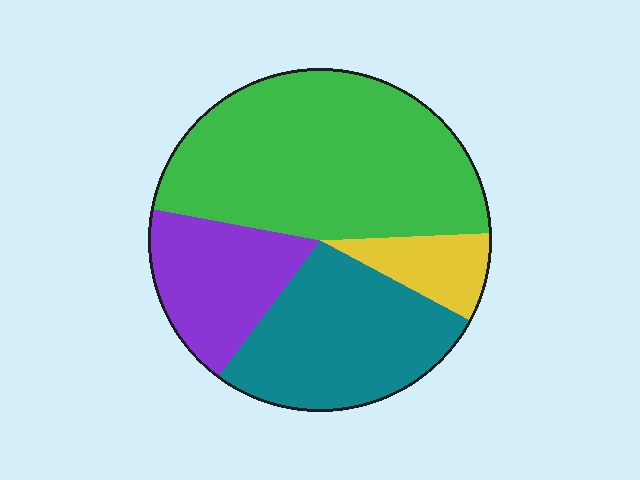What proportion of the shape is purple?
Purple takes up about one sixth (1/6) of the shape.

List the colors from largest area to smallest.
From largest to smallest: green, teal, purple, yellow.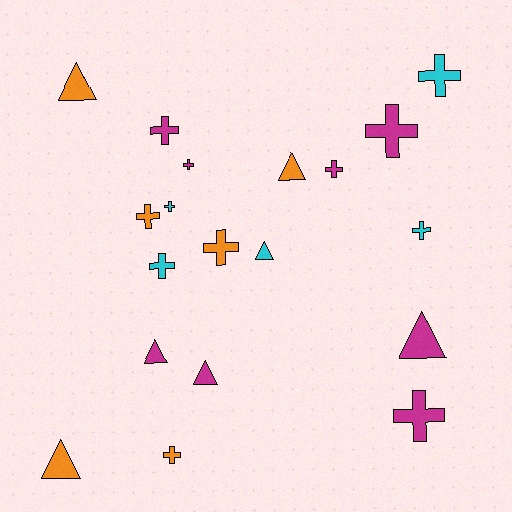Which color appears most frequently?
Magenta, with 8 objects.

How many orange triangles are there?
There are 3 orange triangles.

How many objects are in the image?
There are 19 objects.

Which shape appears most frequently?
Cross, with 12 objects.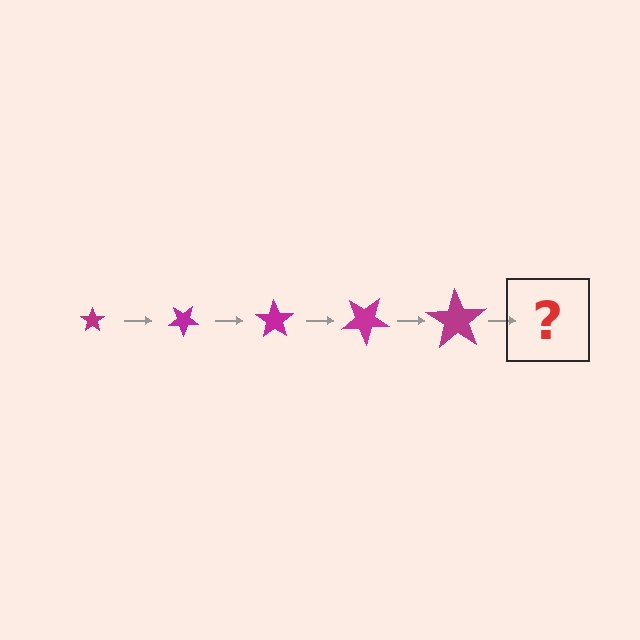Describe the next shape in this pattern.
It should be a star, larger than the previous one and rotated 175 degrees from the start.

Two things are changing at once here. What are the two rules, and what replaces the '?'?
The two rules are that the star grows larger each step and it rotates 35 degrees each step. The '?' should be a star, larger than the previous one and rotated 175 degrees from the start.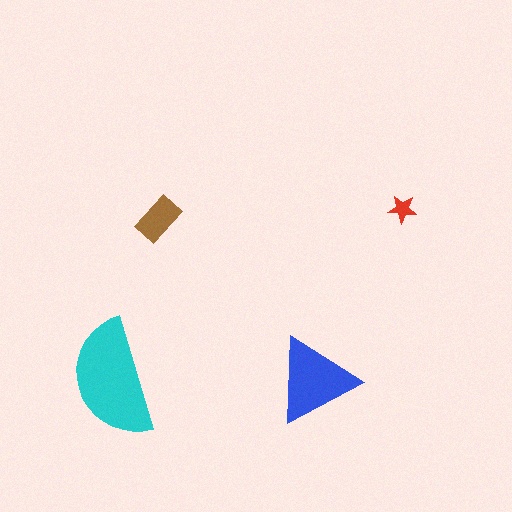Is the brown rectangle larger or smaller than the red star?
Larger.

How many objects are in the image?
There are 4 objects in the image.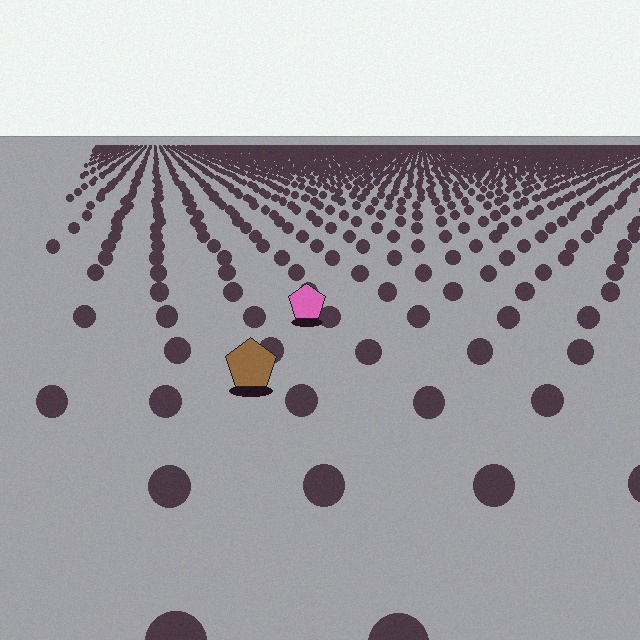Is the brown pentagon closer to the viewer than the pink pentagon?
Yes. The brown pentagon is closer — you can tell from the texture gradient: the ground texture is coarser near it.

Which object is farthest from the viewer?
The pink pentagon is farthest from the viewer. It appears smaller and the ground texture around it is denser.